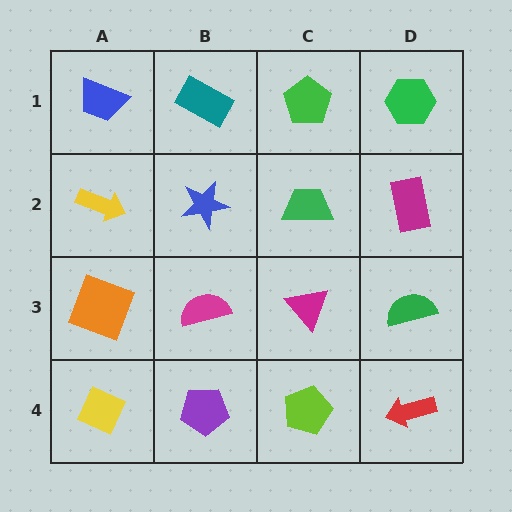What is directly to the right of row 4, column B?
A lime pentagon.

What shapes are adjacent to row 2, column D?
A green hexagon (row 1, column D), a green semicircle (row 3, column D), a green trapezoid (row 2, column C).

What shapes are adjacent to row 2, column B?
A teal rectangle (row 1, column B), a magenta semicircle (row 3, column B), a yellow arrow (row 2, column A), a green trapezoid (row 2, column C).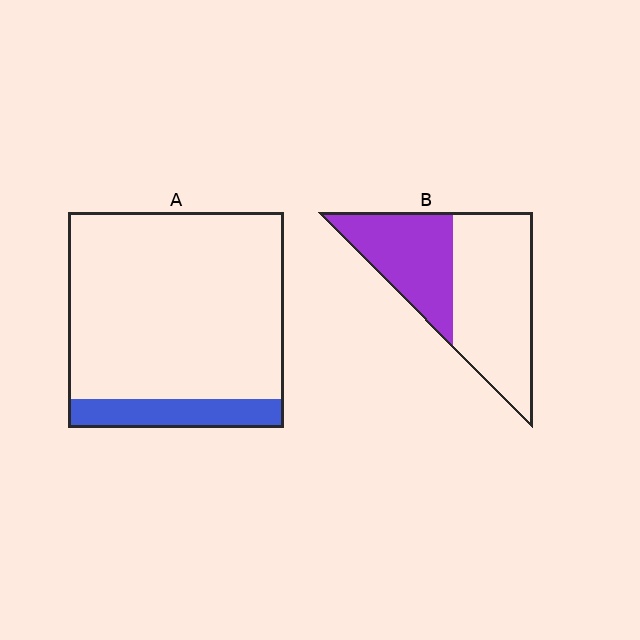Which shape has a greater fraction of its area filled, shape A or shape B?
Shape B.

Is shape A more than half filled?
No.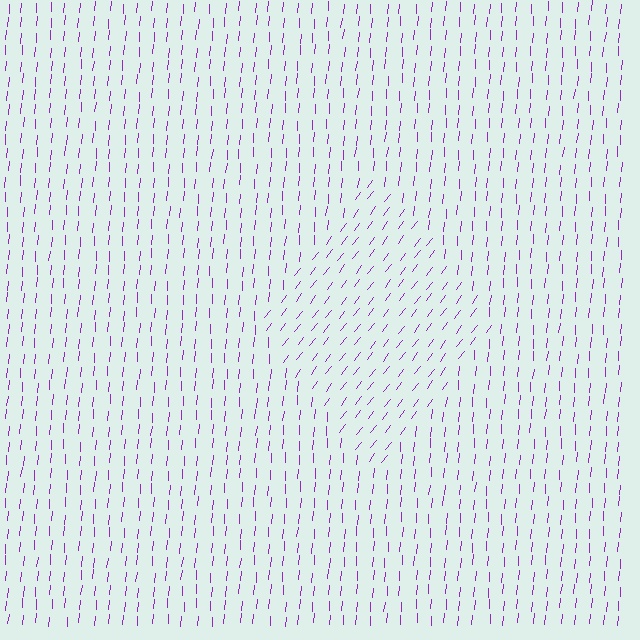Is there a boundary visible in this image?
Yes, there is a texture boundary formed by a change in line orientation.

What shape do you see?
I see a diamond.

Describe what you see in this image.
The image is filled with small purple line segments. A diamond region in the image has lines oriented differently from the surrounding lines, creating a visible texture boundary.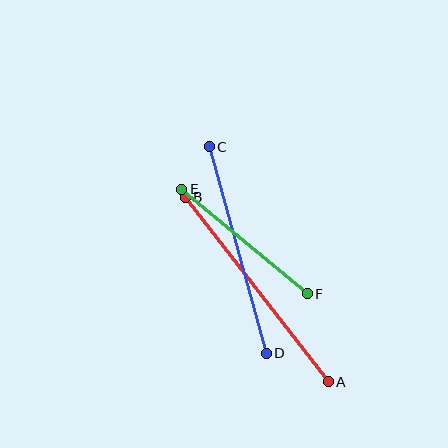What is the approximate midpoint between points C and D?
The midpoint is at approximately (238, 250) pixels.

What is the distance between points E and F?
The distance is approximately 163 pixels.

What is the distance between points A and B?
The distance is approximately 234 pixels.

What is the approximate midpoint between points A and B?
The midpoint is at approximately (257, 290) pixels.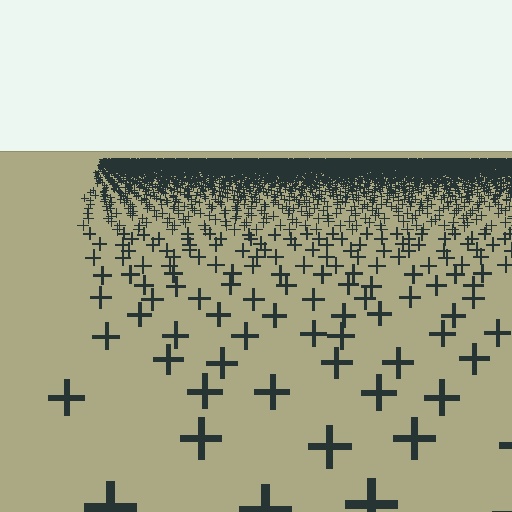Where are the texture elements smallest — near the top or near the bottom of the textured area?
Near the top.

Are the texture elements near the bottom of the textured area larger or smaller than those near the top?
Larger. Near the bottom, elements are closer to the viewer and appear at a bigger on-screen size.